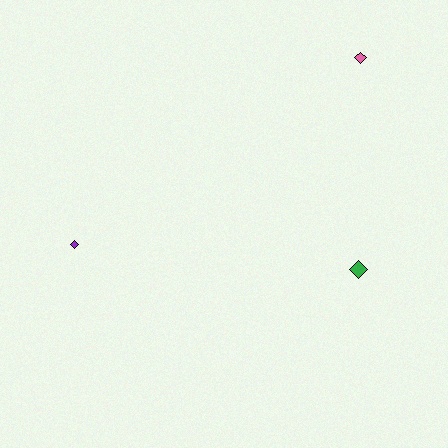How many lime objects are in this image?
There are no lime objects.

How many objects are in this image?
There are 3 objects.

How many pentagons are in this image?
There are no pentagons.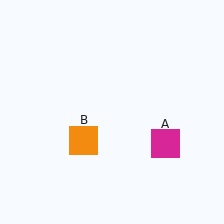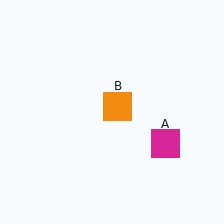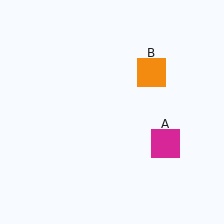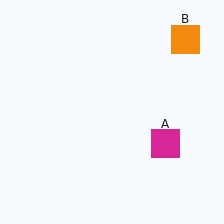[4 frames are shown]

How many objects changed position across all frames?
1 object changed position: orange square (object B).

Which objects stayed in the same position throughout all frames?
Magenta square (object A) remained stationary.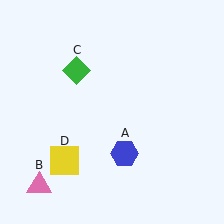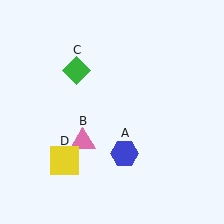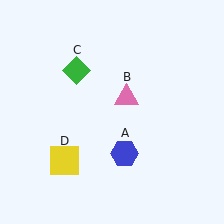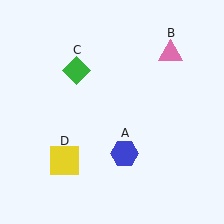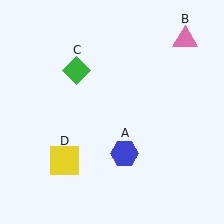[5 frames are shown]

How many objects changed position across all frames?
1 object changed position: pink triangle (object B).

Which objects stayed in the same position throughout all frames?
Blue hexagon (object A) and green diamond (object C) and yellow square (object D) remained stationary.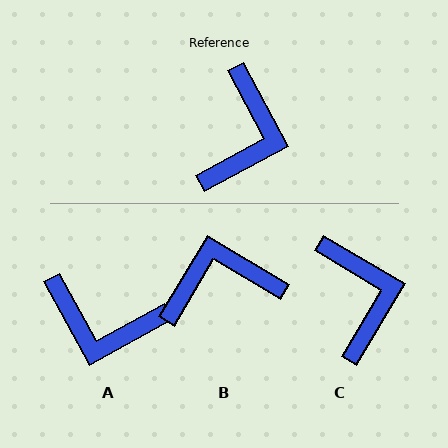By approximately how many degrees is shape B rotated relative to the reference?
Approximately 121 degrees counter-clockwise.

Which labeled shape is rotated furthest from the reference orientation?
B, about 121 degrees away.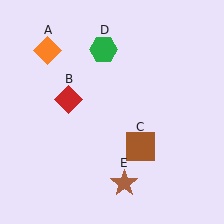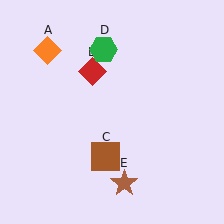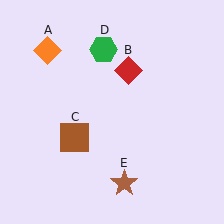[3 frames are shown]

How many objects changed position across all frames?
2 objects changed position: red diamond (object B), brown square (object C).